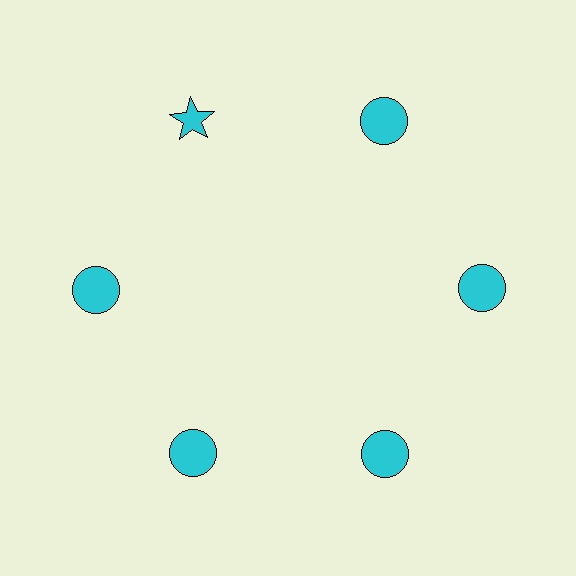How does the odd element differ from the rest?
It has a different shape: star instead of circle.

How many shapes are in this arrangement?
There are 6 shapes arranged in a ring pattern.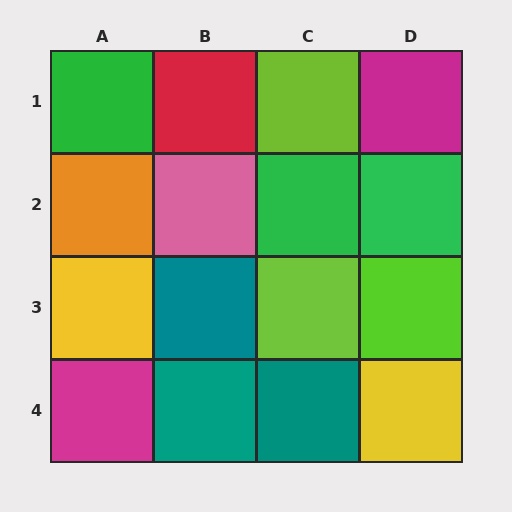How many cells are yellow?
2 cells are yellow.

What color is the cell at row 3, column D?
Lime.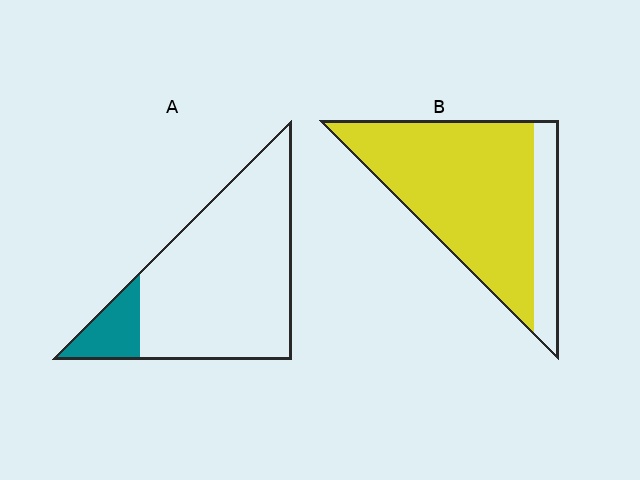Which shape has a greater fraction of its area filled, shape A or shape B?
Shape B.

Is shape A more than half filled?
No.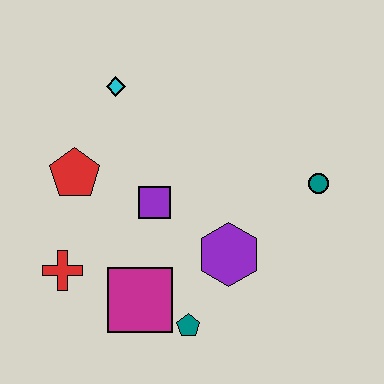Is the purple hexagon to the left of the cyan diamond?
No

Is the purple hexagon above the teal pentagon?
Yes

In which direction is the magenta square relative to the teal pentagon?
The magenta square is to the left of the teal pentagon.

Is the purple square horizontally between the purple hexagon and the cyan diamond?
Yes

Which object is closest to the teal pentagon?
The magenta square is closest to the teal pentagon.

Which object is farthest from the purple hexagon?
The cyan diamond is farthest from the purple hexagon.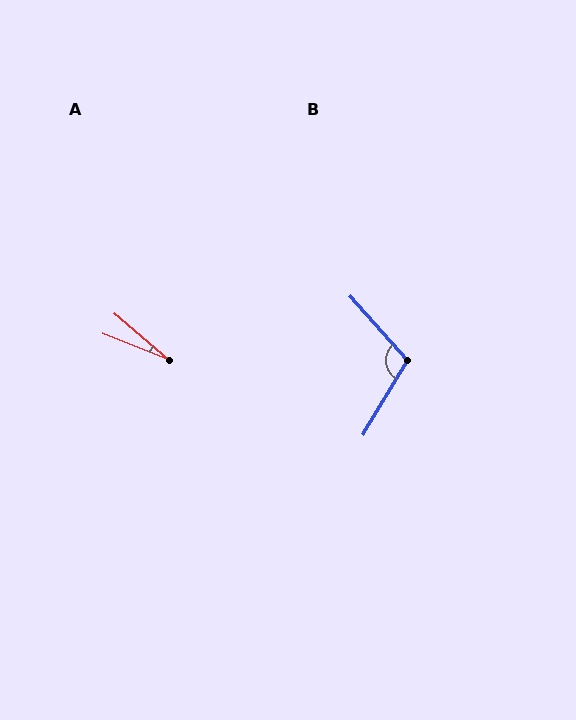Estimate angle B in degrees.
Approximately 108 degrees.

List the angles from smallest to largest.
A (19°), B (108°).